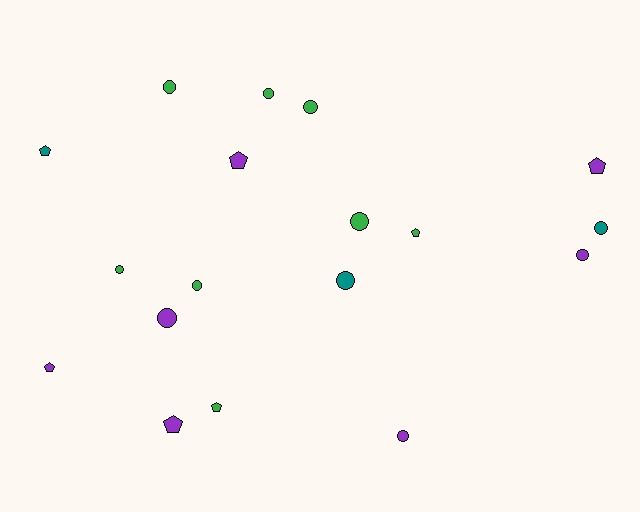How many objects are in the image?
There are 18 objects.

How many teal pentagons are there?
There is 1 teal pentagon.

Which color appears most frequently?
Green, with 8 objects.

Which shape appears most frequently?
Circle, with 11 objects.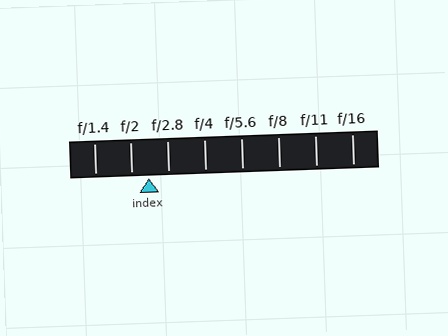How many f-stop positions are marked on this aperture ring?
There are 8 f-stop positions marked.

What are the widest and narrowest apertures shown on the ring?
The widest aperture shown is f/1.4 and the narrowest is f/16.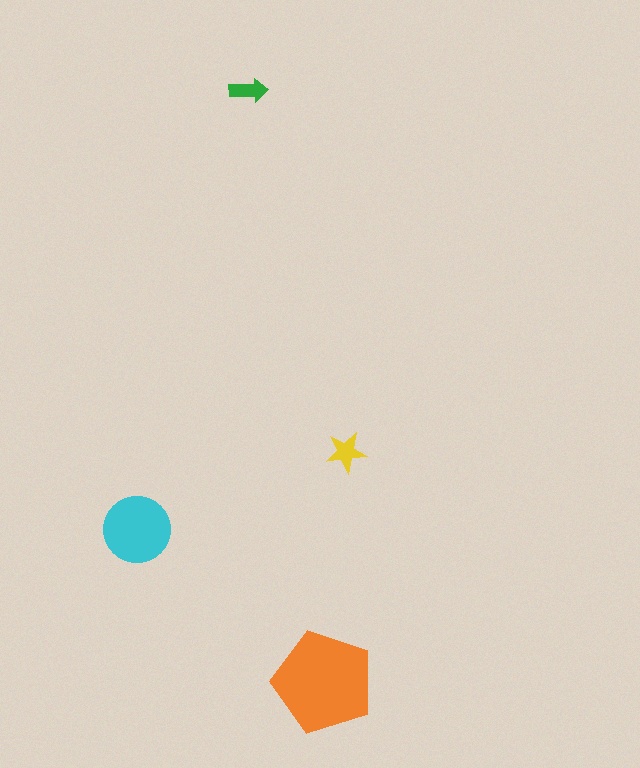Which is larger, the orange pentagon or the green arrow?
The orange pentagon.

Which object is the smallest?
The green arrow.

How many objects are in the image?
There are 4 objects in the image.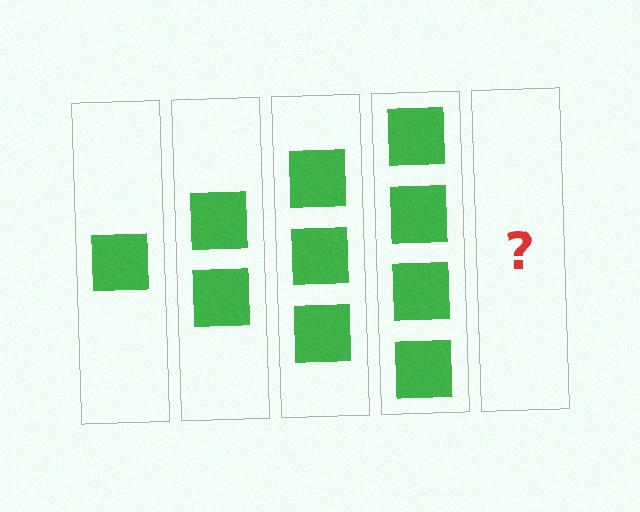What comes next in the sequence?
The next element should be 5 squares.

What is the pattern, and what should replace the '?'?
The pattern is that each step adds one more square. The '?' should be 5 squares.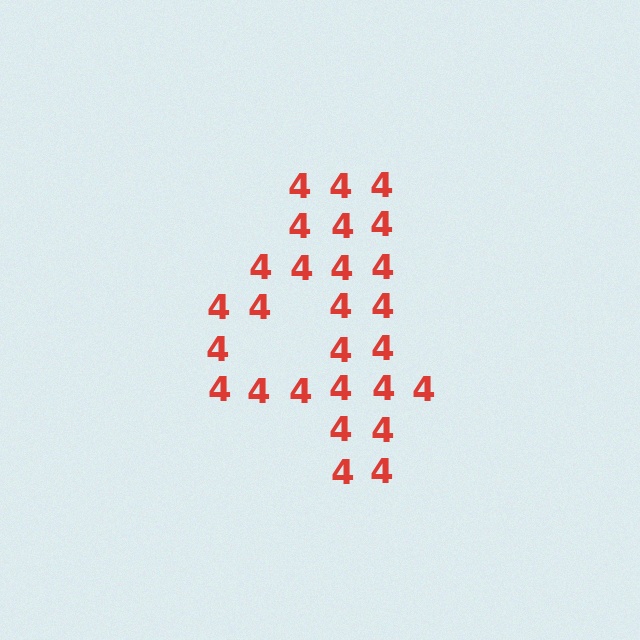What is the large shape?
The large shape is the digit 4.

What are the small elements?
The small elements are digit 4's.